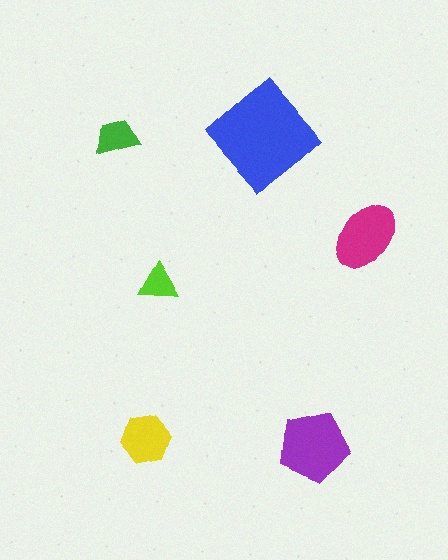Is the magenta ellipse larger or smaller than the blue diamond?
Smaller.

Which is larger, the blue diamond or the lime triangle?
The blue diamond.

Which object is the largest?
The blue diamond.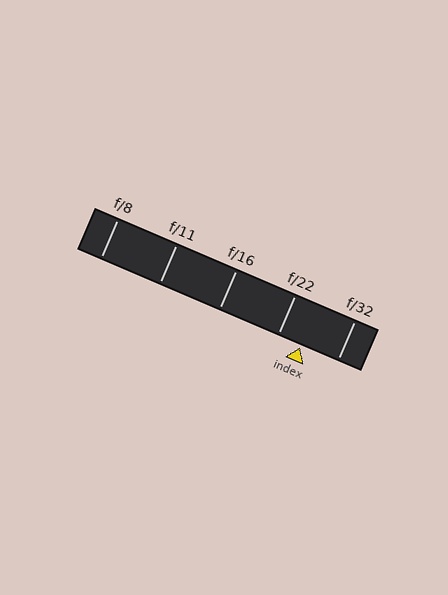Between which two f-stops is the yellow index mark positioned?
The index mark is between f/22 and f/32.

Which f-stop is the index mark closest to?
The index mark is closest to f/22.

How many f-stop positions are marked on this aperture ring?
There are 5 f-stop positions marked.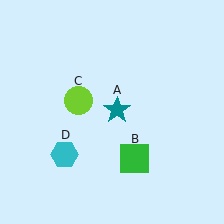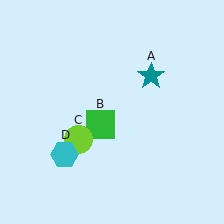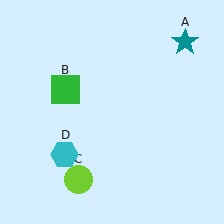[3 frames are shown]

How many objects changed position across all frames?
3 objects changed position: teal star (object A), green square (object B), lime circle (object C).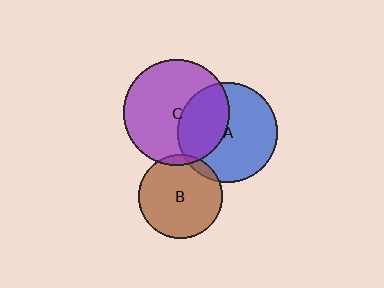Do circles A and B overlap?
Yes.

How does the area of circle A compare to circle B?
Approximately 1.4 times.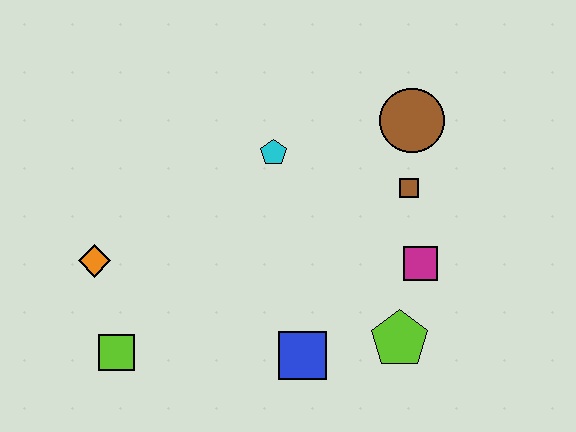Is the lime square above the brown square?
No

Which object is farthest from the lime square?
The brown circle is farthest from the lime square.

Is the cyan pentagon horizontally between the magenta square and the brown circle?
No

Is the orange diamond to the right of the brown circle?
No